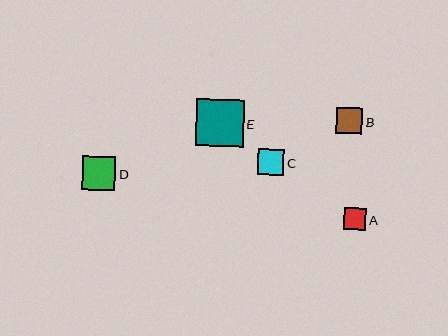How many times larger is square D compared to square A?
Square D is approximately 1.5 times the size of square A.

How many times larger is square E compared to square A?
Square E is approximately 2.1 times the size of square A.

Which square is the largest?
Square E is the largest with a size of approximately 48 pixels.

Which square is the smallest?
Square A is the smallest with a size of approximately 22 pixels.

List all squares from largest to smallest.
From largest to smallest: E, D, C, B, A.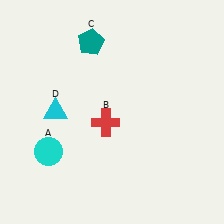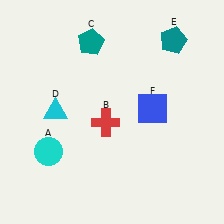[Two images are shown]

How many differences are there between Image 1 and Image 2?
There are 2 differences between the two images.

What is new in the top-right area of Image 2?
A blue square (F) was added in the top-right area of Image 2.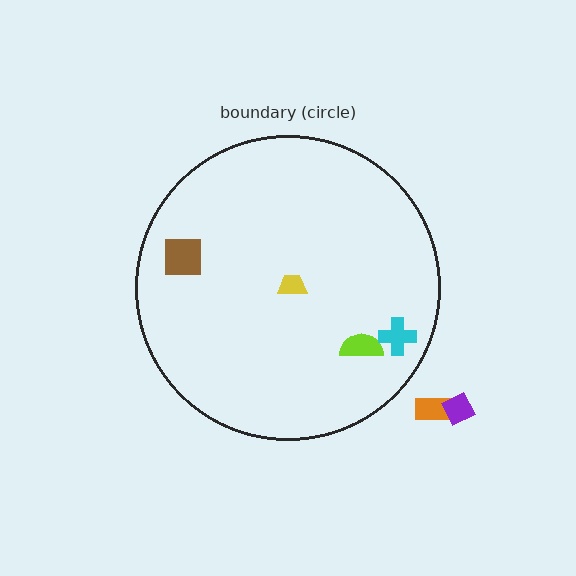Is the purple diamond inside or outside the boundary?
Outside.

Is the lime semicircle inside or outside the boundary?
Inside.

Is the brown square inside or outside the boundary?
Inside.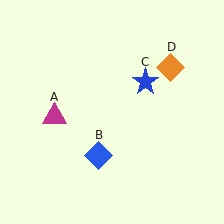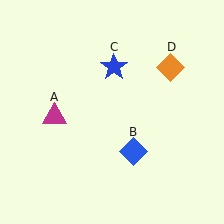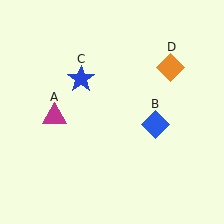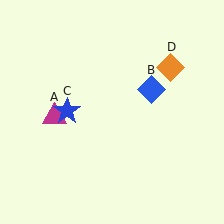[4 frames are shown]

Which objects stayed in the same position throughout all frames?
Magenta triangle (object A) and orange diamond (object D) remained stationary.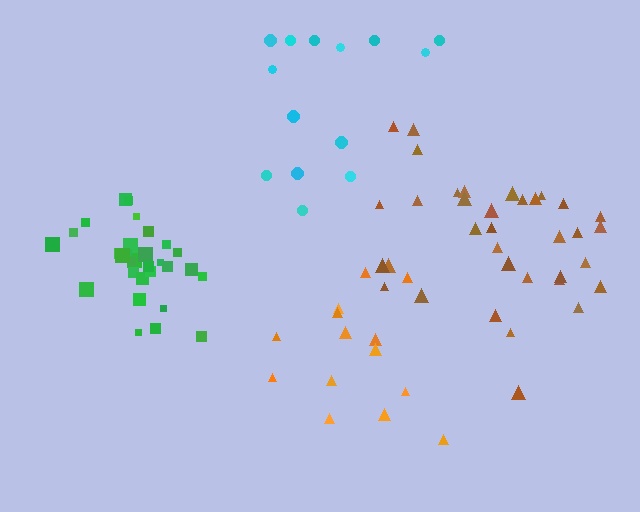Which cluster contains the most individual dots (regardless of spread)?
Brown (35).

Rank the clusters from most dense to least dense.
green, orange, brown, cyan.